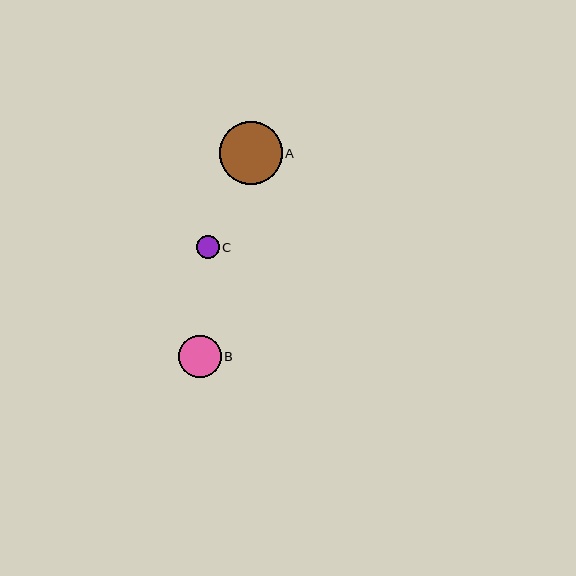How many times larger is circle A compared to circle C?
Circle A is approximately 2.8 times the size of circle C.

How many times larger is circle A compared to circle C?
Circle A is approximately 2.8 times the size of circle C.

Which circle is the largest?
Circle A is the largest with a size of approximately 63 pixels.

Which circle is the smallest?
Circle C is the smallest with a size of approximately 23 pixels.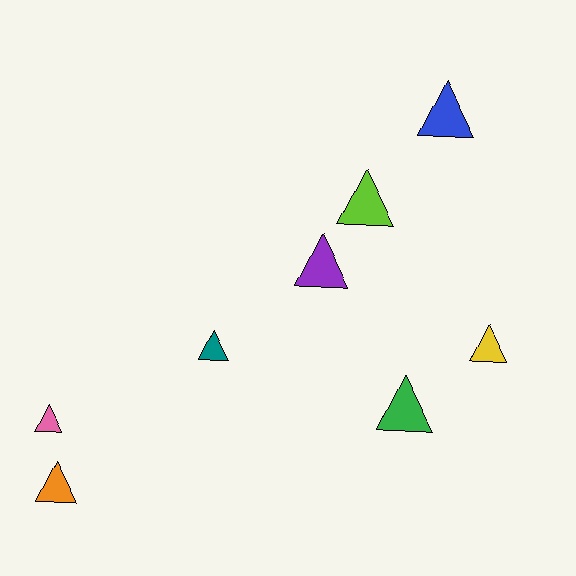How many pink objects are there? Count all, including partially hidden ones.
There is 1 pink object.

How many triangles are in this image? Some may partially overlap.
There are 8 triangles.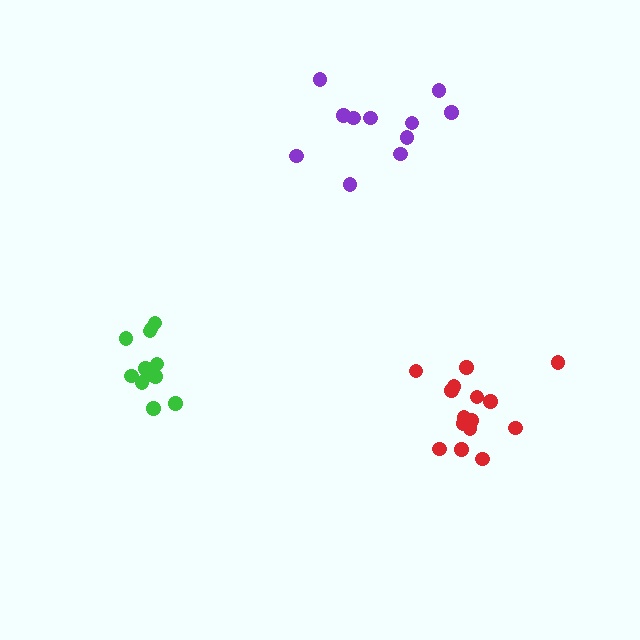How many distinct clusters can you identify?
There are 3 distinct clusters.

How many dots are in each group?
Group 1: 11 dots, Group 2: 15 dots, Group 3: 12 dots (38 total).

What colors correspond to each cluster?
The clusters are colored: purple, red, green.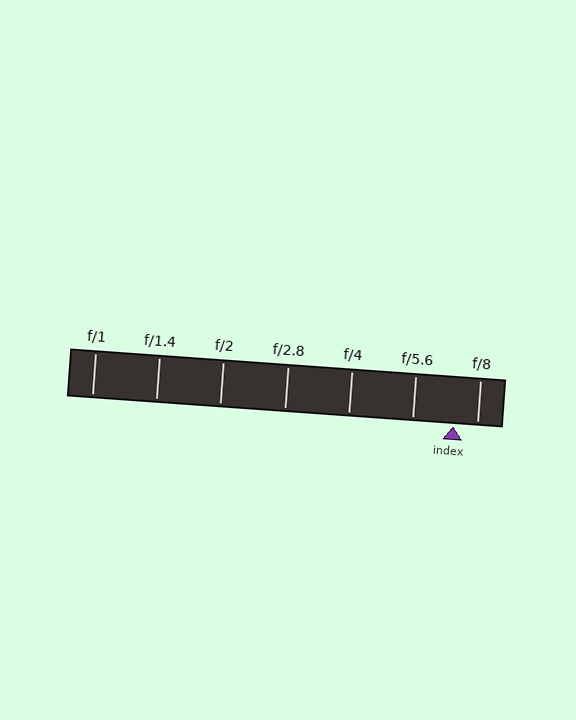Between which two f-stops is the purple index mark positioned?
The index mark is between f/5.6 and f/8.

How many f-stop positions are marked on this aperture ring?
There are 7 f-stop positions marked.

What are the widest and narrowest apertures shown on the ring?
The widest aperture shown is f/1 and the narrowest is f/8.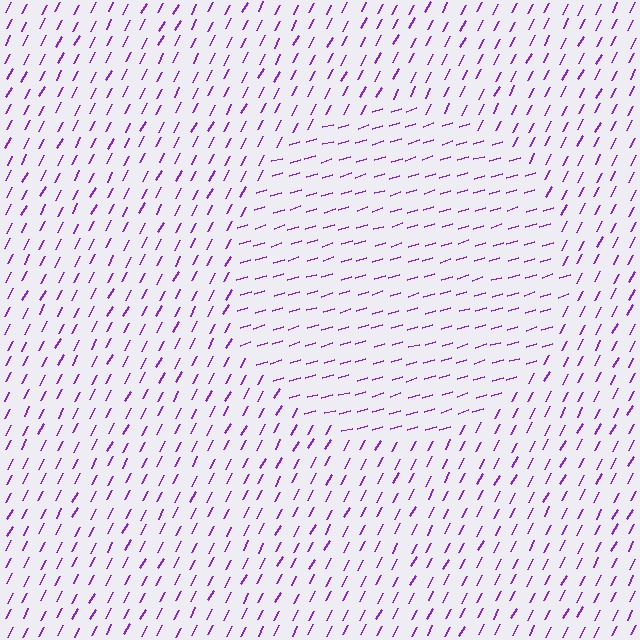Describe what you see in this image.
The image is filled with small purple line segments. A circle region in the image has lines oriented differently from the surrounding lines, creating a visible texture boundary.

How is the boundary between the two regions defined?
The boundary is defined purely by a change in line orientation (approximately 45 degrees difference). All lines are the same color and thickness.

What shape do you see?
I see a circle.